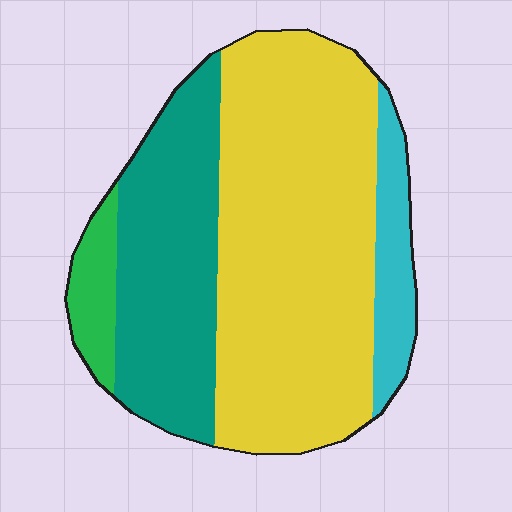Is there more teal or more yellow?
Yellow.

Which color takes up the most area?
Yellow, at roughly 55%.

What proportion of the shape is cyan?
Cyan covers around 10% of the shape.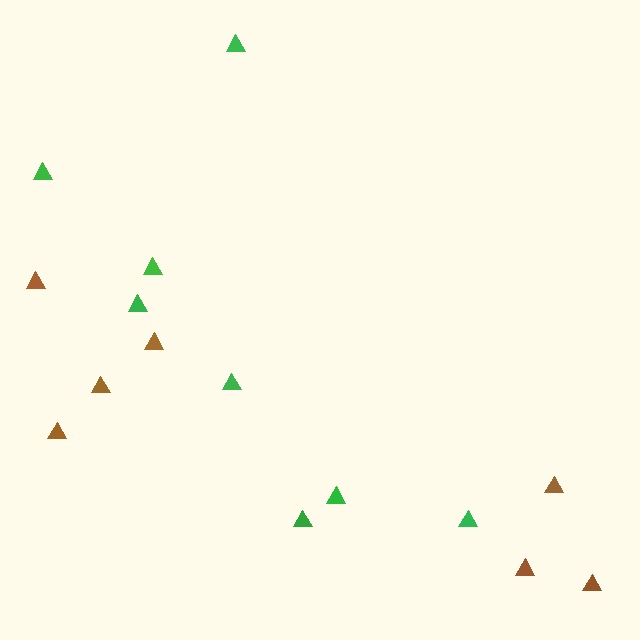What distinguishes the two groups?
There are 2 groups: one group of green triangles (8) and one group of brown triangles (7).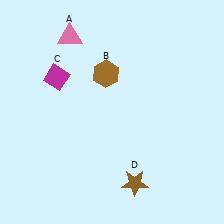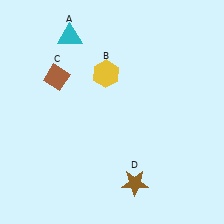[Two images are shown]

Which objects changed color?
A changed from pink to cyan. B changed from brown to yellow. C changed from magenta to brown.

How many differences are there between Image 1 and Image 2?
There are 3 differences between the two images.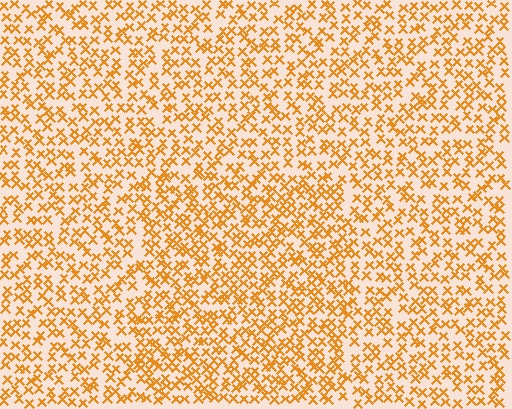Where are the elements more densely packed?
The elements are more densely packed inside the rectangle boundary.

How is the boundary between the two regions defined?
The boundary is defined by a change in element density (approximately 1.4x ratio). All elements are the same color, size, and shape.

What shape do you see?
I see a rectangle.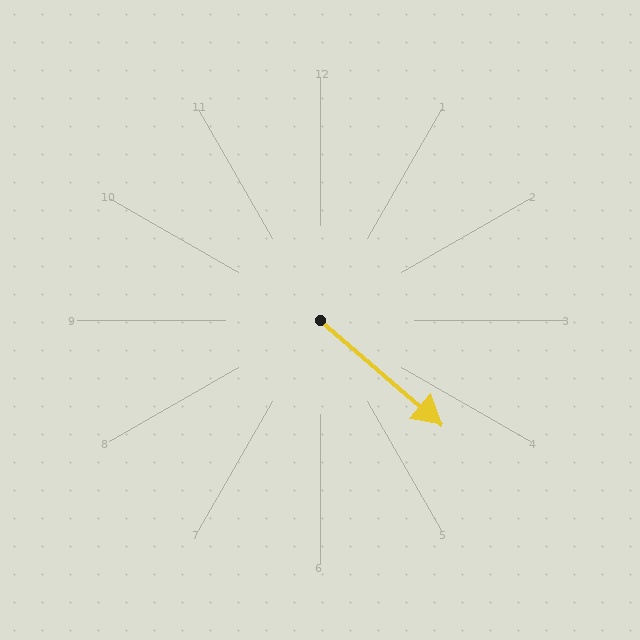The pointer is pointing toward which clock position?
Roughly 4 o'clock.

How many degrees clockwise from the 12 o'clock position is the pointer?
Approximately 131 degrees.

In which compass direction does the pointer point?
Southeast.